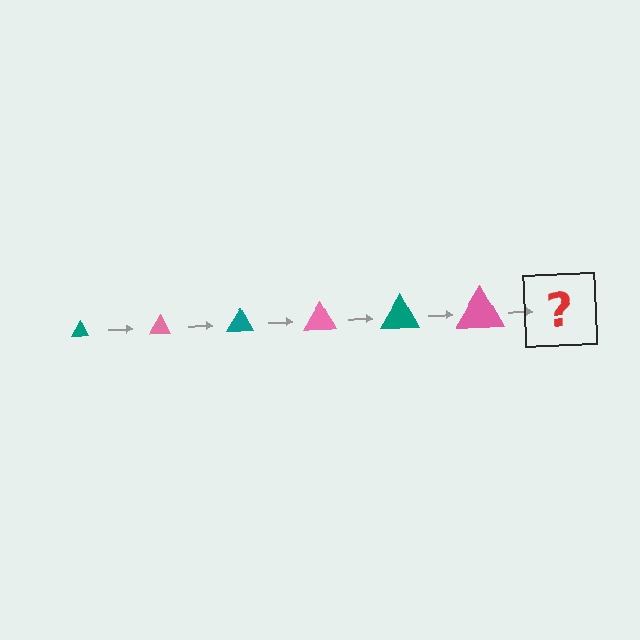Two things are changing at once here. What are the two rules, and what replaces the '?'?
The two rules are that the triangle grows larger each step and the color cycles through teal and pink. The '?' should be a teal triangle, larger than the previous one.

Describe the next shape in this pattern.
It should be a teal triangle, larger than the previous one.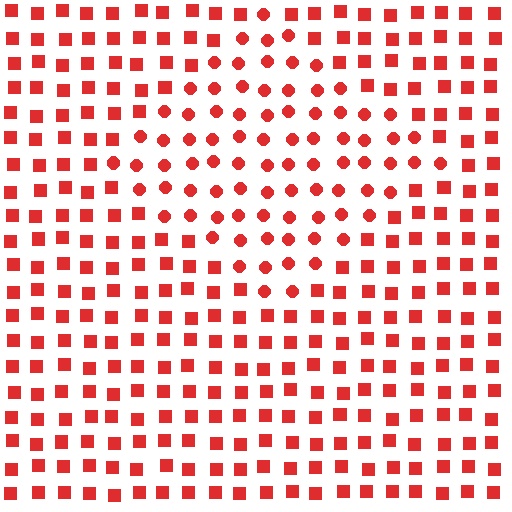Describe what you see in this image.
The image is filled with small red elements arranged in a uniform grid. A diamond-shaped region contains circles, while the surrounding area contains squares. The boundary is defined purely by the change in element shape.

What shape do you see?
I see a diamond.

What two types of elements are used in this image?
The image uses circles inside the diamond region and squares outside it.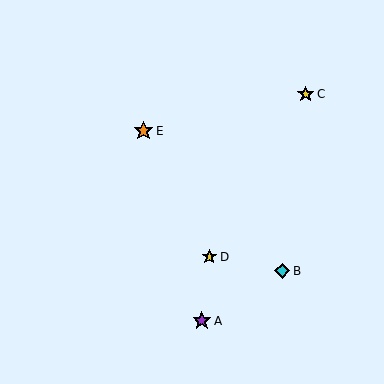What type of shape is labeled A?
Shape A is a purple star.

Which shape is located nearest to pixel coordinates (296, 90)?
The yellow star (labeled C) at (306, 94) is nearest to that location.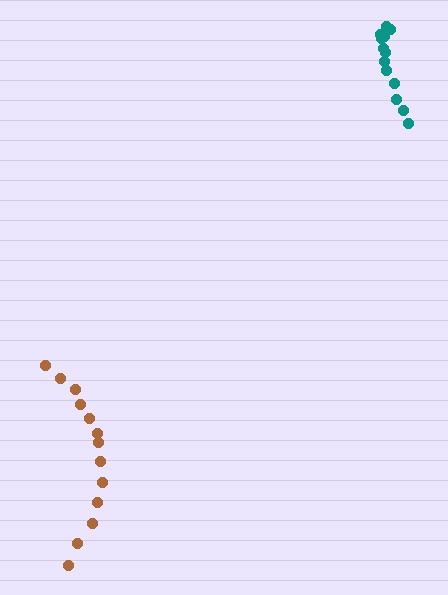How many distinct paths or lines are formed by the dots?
There are 2 distinct paths.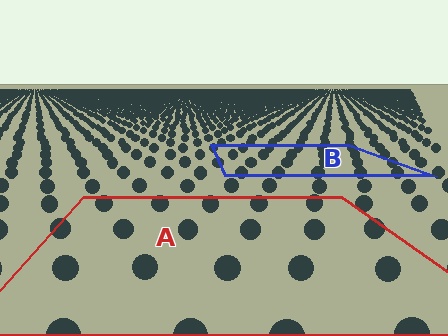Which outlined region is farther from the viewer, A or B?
Region B is farther from the viewer — the texture elements inside it appear smaller and more densely packed.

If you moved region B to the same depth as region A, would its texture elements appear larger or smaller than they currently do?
They would appear larger. At a closer depth, the same texture elements are projected at a bigger on-screen size.